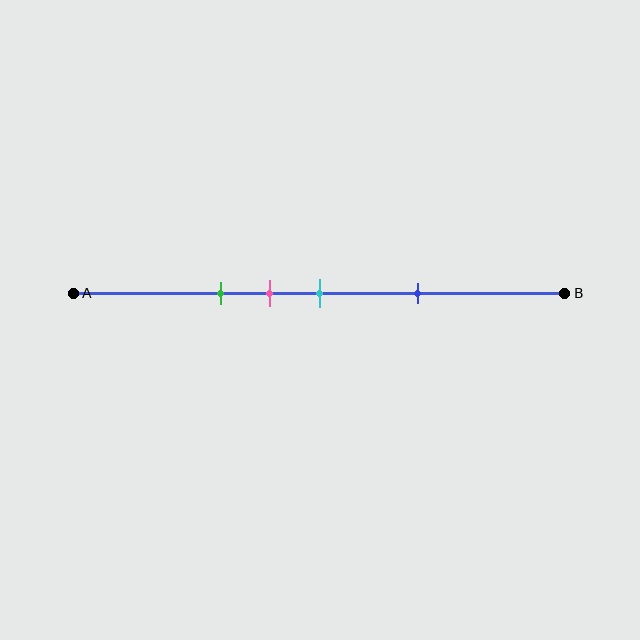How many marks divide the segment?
There are 4 marks dividing the segment.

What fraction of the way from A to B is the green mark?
The green mark is approximately 30% (0.3) of the way from A to B.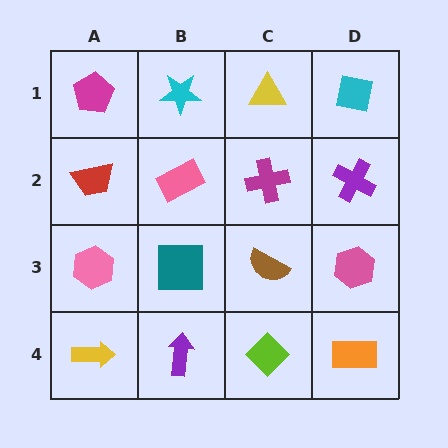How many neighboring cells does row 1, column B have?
3.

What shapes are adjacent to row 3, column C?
A magenta cross (row 2, column C), a lime diamond (row 4, column C), a teal square (row 3, column B), a pink hexagon (row 3, column D).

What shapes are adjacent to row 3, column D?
A purple cross (row 2, column D), an orange rectangle (row 4, column D), a brown semicircle (row 3, column C).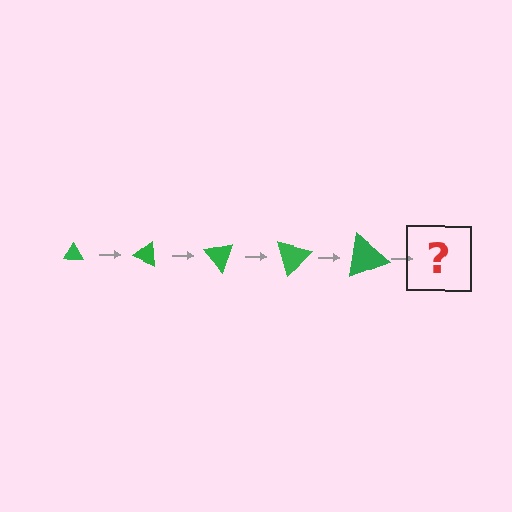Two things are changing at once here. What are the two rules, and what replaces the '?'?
The two rules are that the triangle grows larger each step and it rotates 25 degrees each step. The '?' should be a triangle, larger than the previous one and rotated 125 degrees from the start.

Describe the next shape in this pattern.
It should be a triangle, larger than the previous one and rotated 125 degrees from the start.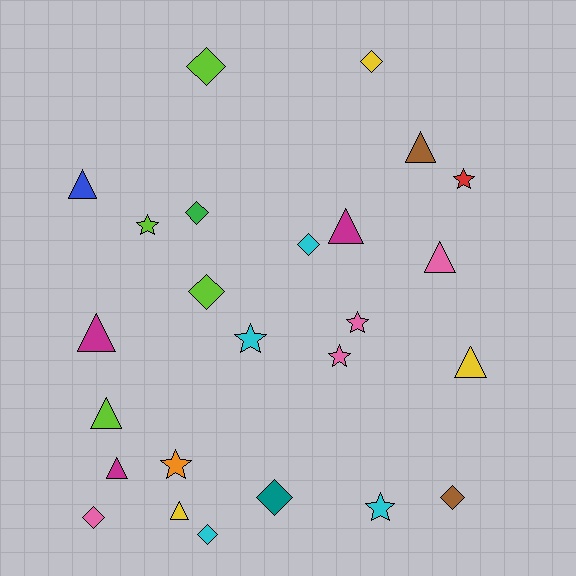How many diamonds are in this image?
There are 9 diamonds.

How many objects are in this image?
There are 25 objects.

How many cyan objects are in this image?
There are 4 cyan objects.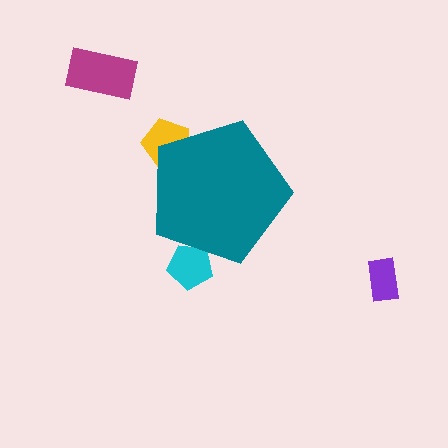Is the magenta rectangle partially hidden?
No, the magenta rectangle is fully visible.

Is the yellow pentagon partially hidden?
Yes, the yellow pentagon is partially hidden behind the teal pentagon.